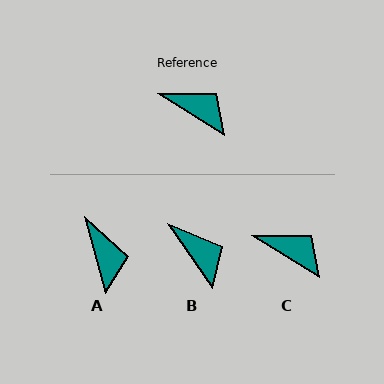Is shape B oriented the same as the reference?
No, it is off by about 24 degrees.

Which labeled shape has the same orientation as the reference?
C.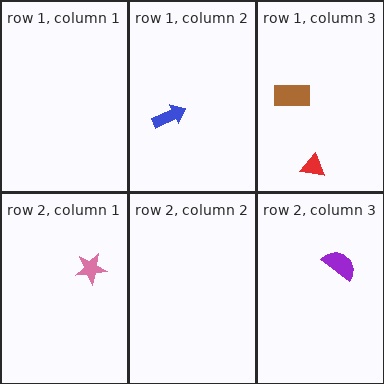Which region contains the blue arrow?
The row 1, column 2 region.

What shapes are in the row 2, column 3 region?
The purple semicircle.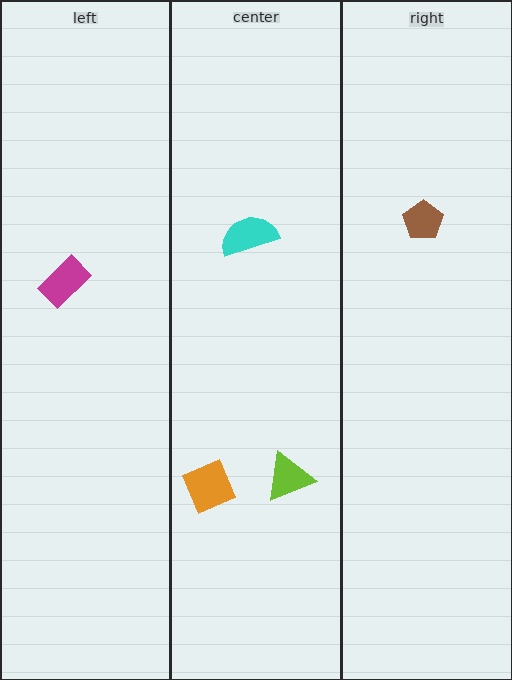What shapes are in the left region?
The magenta rectangle.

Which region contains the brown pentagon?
The right region.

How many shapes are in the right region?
1.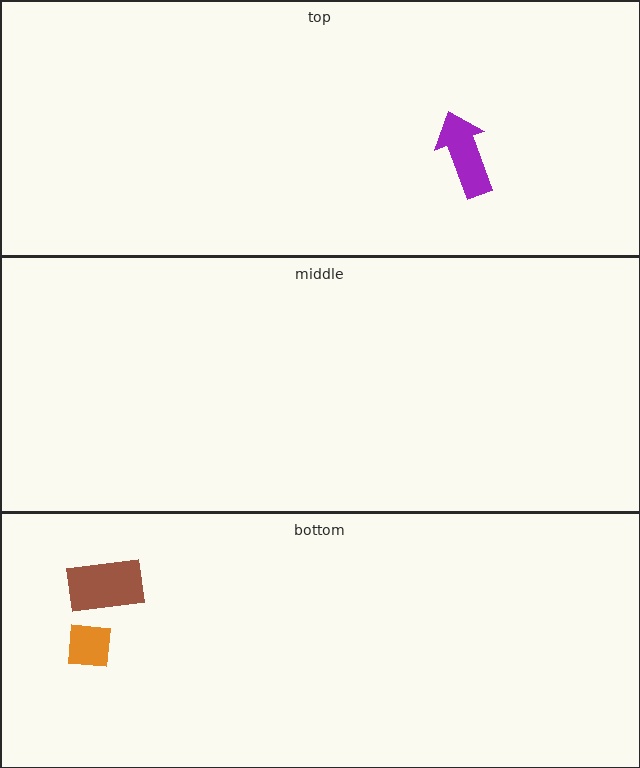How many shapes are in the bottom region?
2.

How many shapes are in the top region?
1.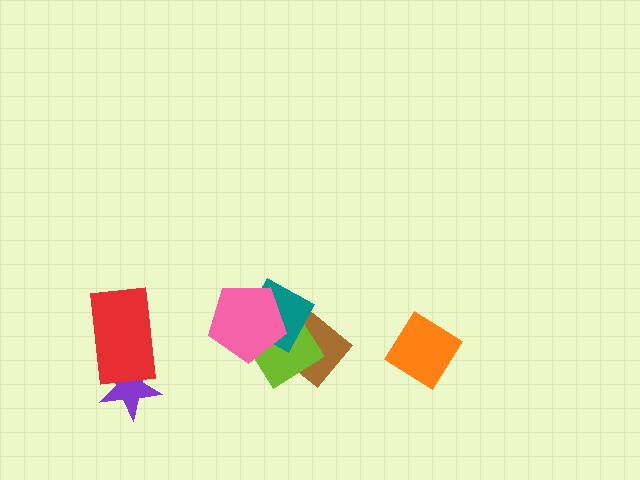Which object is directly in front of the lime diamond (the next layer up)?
The teal square is directly in front of the lime diamond.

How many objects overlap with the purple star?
1 object overlaps with the purple star.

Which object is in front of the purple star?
The red rectangle is in front of the purple star.